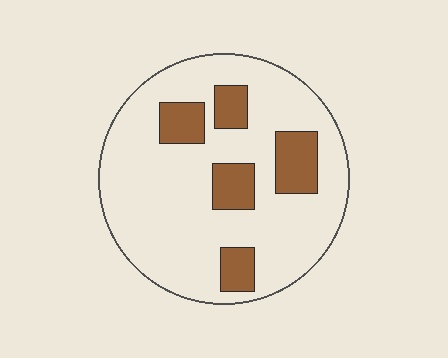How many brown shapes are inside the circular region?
5.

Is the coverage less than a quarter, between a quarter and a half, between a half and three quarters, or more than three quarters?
Less than a quarter.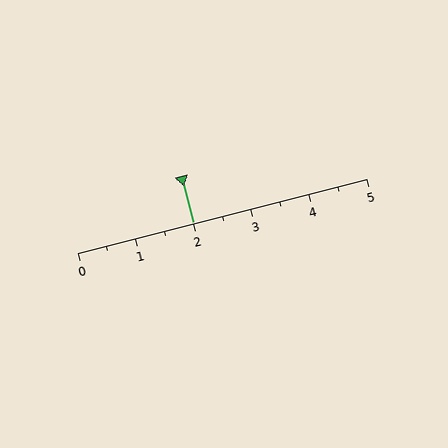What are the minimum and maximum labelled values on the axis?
The axis runs from 0 to 5.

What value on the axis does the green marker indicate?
The marker indicates approximately 2.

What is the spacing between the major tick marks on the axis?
The major ticks are spaced 1 apart.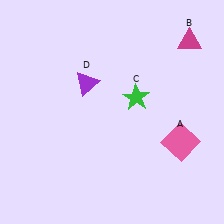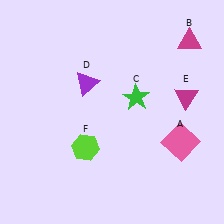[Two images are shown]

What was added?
A magenta triangle (E), a lime hexagon (F) were added in Image 2.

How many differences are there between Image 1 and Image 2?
There are 2 differences between the two images.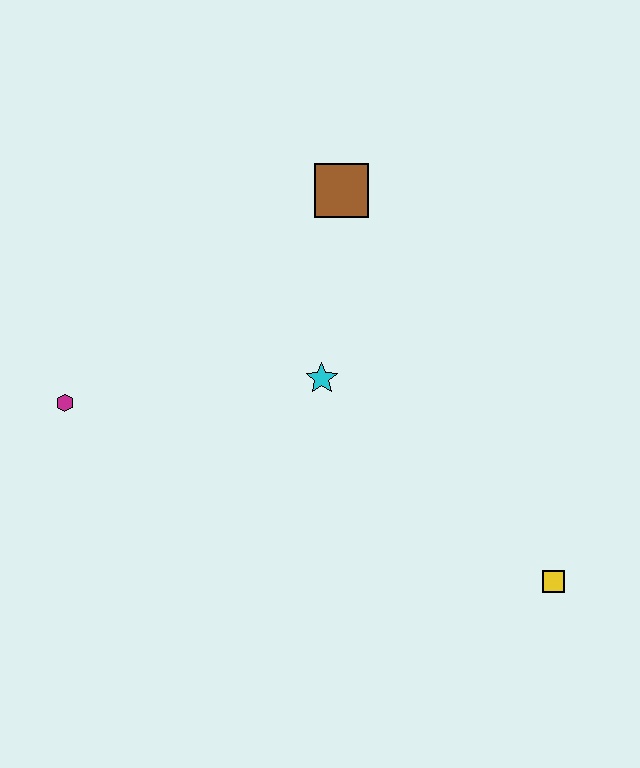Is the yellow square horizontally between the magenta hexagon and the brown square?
No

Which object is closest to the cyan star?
The brown square is closest to the cyan star.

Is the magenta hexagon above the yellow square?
Yes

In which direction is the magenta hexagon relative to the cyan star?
The magenta hexagon is to the left of the cyan star.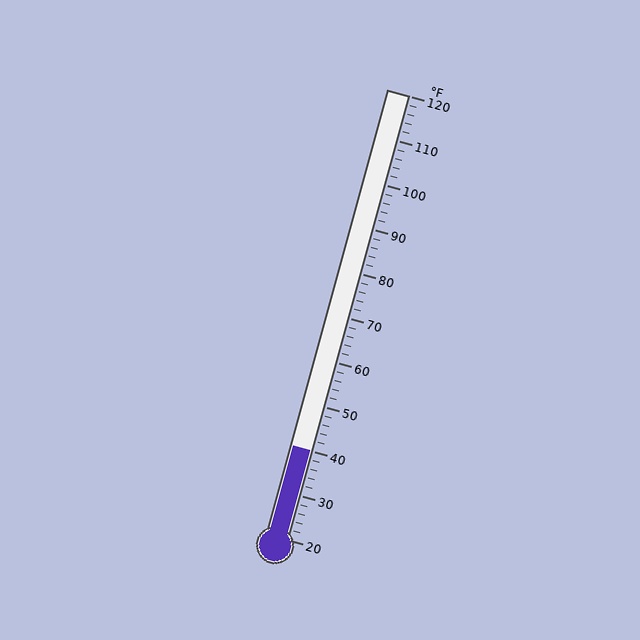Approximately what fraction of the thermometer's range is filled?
The thermometer is filled to approximately 20% of its range.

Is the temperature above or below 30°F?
The temperature is above 30°F.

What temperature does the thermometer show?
The thermometer shows approximately 40°F.